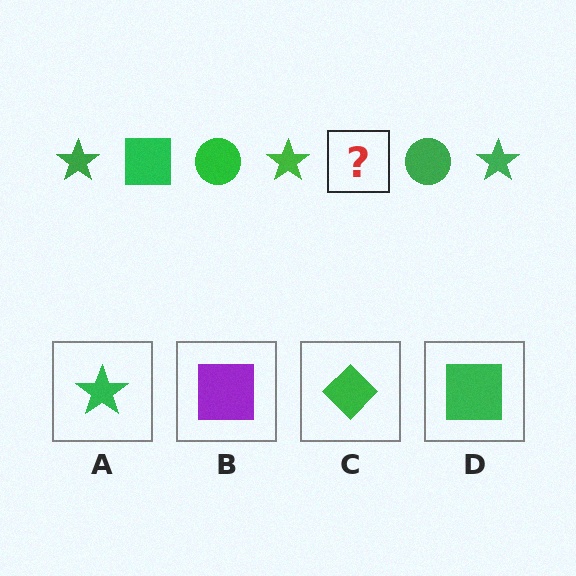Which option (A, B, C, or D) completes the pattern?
D.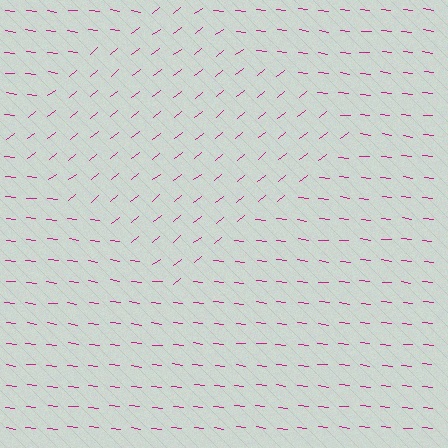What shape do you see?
I see a diamond.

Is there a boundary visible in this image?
Yes, there is a texture boundary formed by a change in line orientation.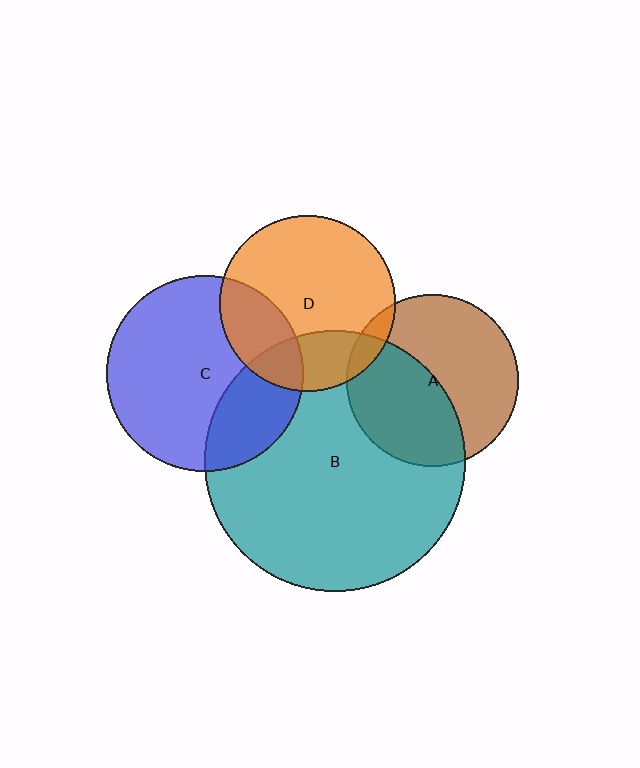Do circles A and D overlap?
Yes.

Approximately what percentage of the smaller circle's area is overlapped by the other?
Approximately 5%.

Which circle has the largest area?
Circle B (teal).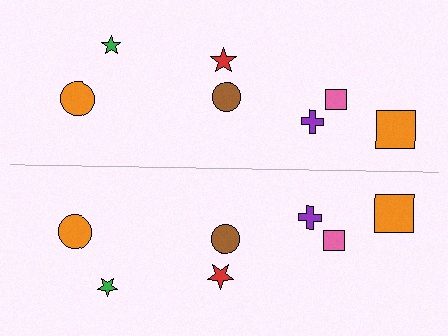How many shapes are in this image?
There are 14 shapes in this image.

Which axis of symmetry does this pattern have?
The pattern has a horizontal axis of symmetry running through the center of the image.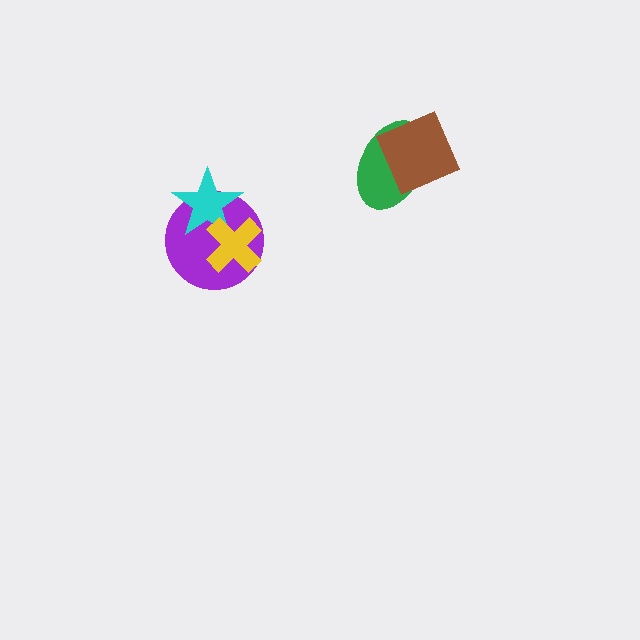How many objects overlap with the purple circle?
2 objects overlap with the purple circle.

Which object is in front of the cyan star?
The yellow cross is in front of the cyan star.